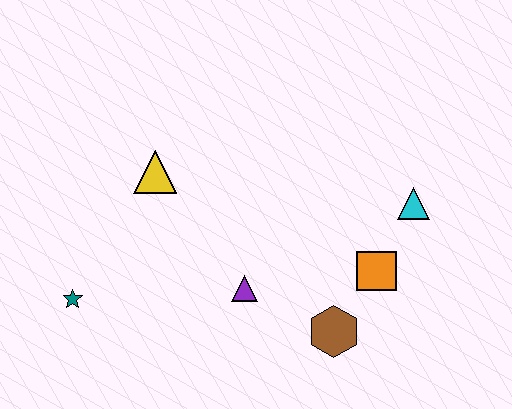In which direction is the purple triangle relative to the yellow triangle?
The purple triangle is below the yellow triangle.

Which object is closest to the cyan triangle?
The orange square is closest to the cyan triangle.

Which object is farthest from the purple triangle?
The cyan triangle is farthest from the purple triangle.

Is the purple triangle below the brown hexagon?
No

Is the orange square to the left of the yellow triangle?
No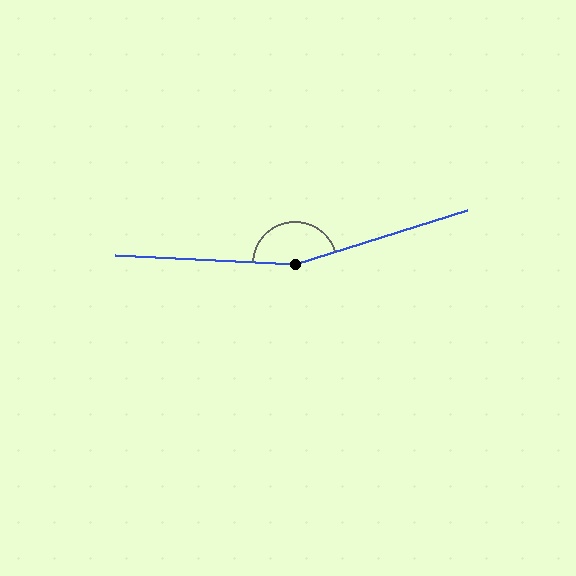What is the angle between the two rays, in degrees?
Approximately 160 degrees.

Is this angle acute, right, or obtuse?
It is obtuse.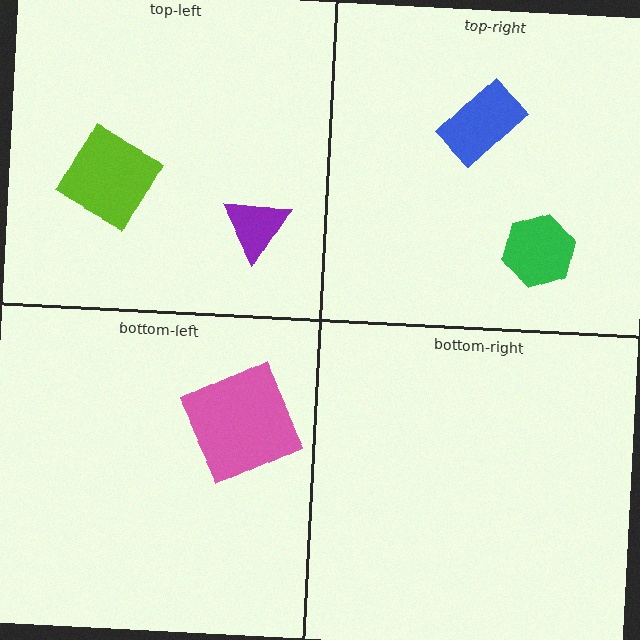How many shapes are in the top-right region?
2.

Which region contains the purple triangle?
The top-left region.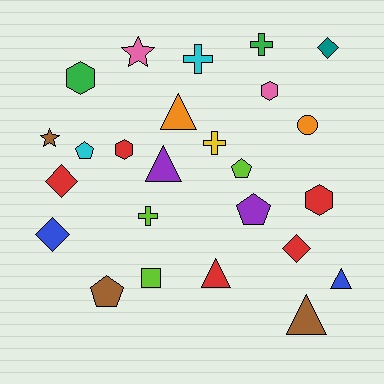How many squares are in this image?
There is 1 square.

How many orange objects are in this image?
There are 2 orange objects.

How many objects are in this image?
There are 25 objects.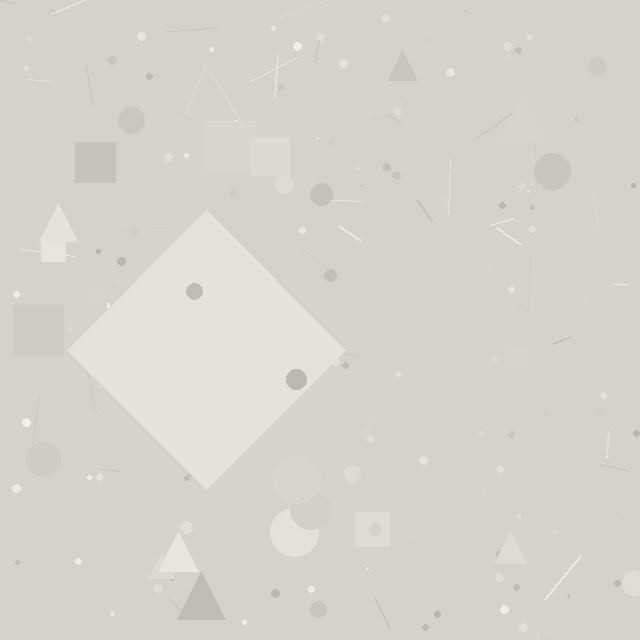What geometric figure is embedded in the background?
A diamond is embedded in the background.